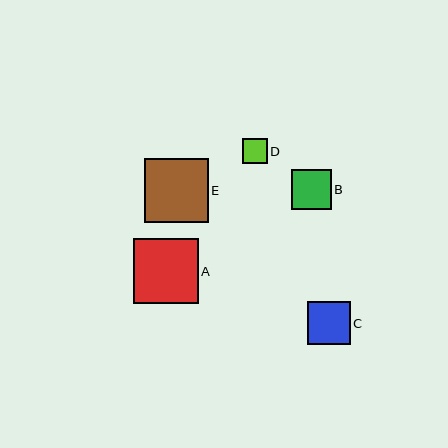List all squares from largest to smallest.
From largest to smallest: A, E, C, B, D.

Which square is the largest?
Square A is the largest with a size of approximately 65 pixels.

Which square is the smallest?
Square D is the smallest with a size of approximately 25 pixels.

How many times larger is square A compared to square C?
Square A is approximately 1.5 times the size of square C.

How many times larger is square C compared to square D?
Square C is approximately 1.7 times the size of square D.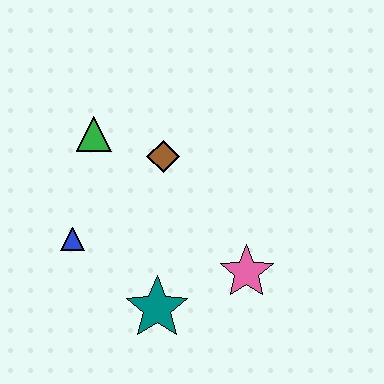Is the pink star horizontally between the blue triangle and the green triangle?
No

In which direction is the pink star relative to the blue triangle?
The pink star is to the right of the blue triangle.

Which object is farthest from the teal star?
The green triangle is farthest from the teal star.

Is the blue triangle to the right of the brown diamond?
No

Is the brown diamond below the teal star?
No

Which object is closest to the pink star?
The teal star is closest to the pink star.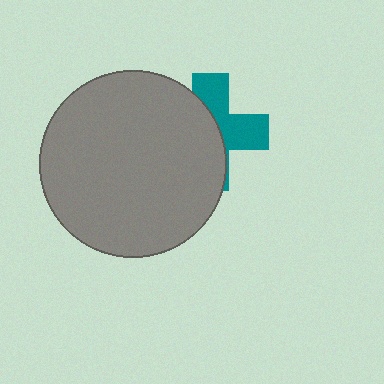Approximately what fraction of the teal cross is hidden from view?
Roughly 57% of the teal cross is hidden behind the gray circle.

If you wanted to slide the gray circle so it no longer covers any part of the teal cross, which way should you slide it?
Slide it left — that is the most direct way to separate the two shapes.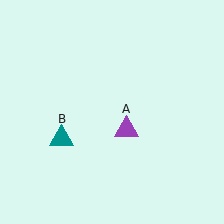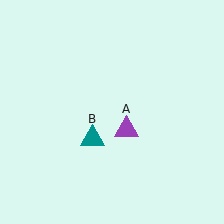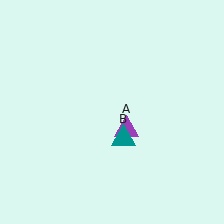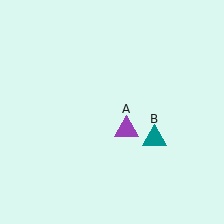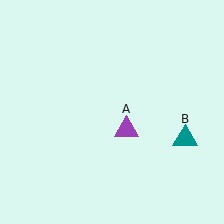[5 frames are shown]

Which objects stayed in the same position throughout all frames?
Purple triangle (object A) remained stationary.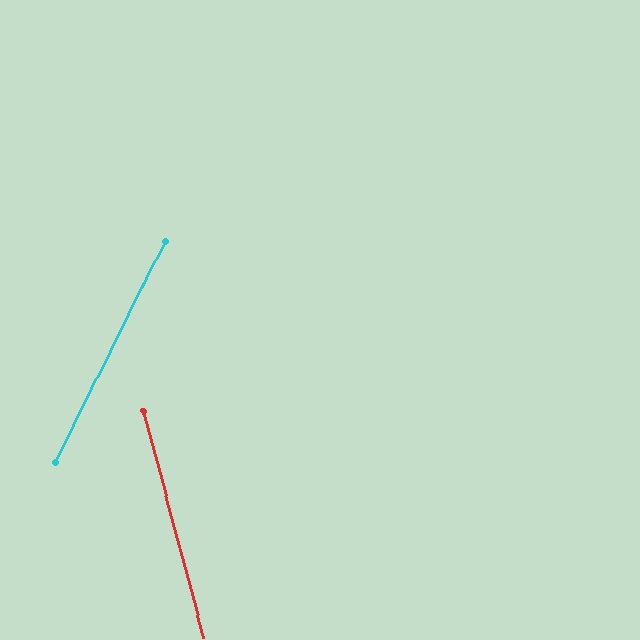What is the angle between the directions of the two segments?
Approximately 41 degrees.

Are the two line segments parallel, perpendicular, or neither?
Neither parallel nor perpendicular — they differ by about 41°.